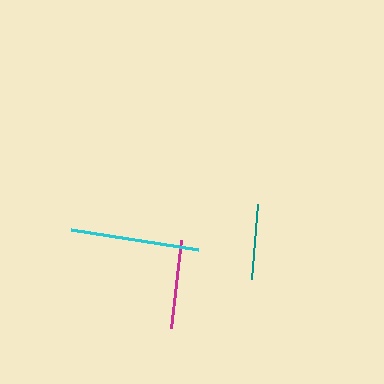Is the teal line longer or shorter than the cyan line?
The cyan line is longer than the teal line.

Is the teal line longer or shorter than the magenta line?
The magenta line is longer than the teal line.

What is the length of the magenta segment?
The magenta segment is approximately 88 pixels long.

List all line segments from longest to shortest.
From longest to shortest: cyan, magenta, teal.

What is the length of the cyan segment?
The cyan segment is approximately 129 pixels long.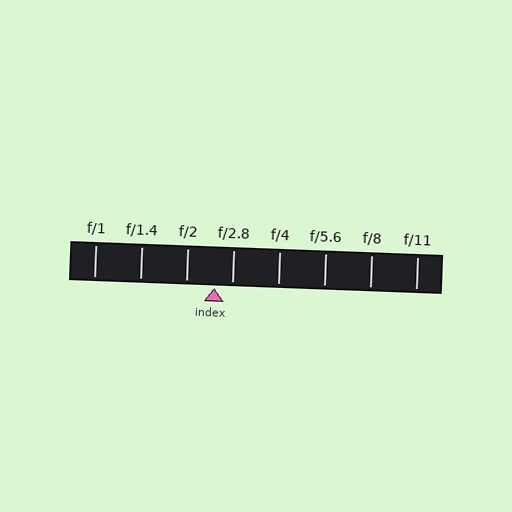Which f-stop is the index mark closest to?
The index mark is closest to f/2.8.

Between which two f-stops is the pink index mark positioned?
The index mark is between f/2 and f/2.8.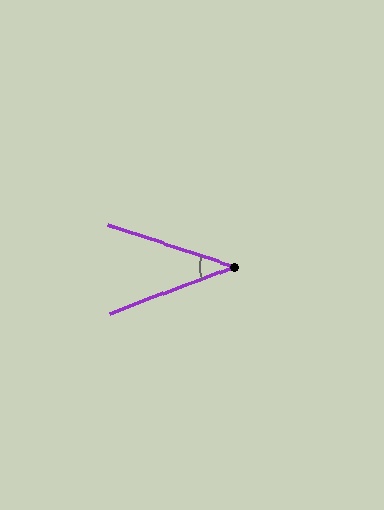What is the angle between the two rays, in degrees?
Approximately 39 degrees.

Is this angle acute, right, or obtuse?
It is acute.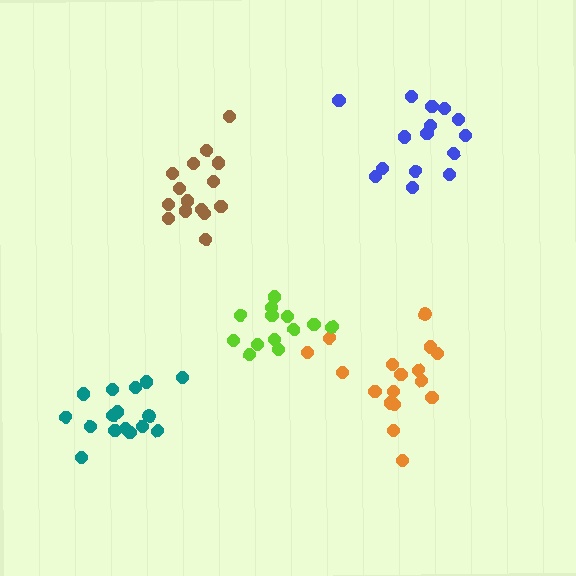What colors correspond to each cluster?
The clusters are colored: teal, orange, brown, lime, blue.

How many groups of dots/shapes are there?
There are 5 groups.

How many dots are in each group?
Group 1: 16 dots, Group 2: 17 dots, Group 3: 15 dots, Group 4: 13 dots, Group 5: 15 dots (76 total).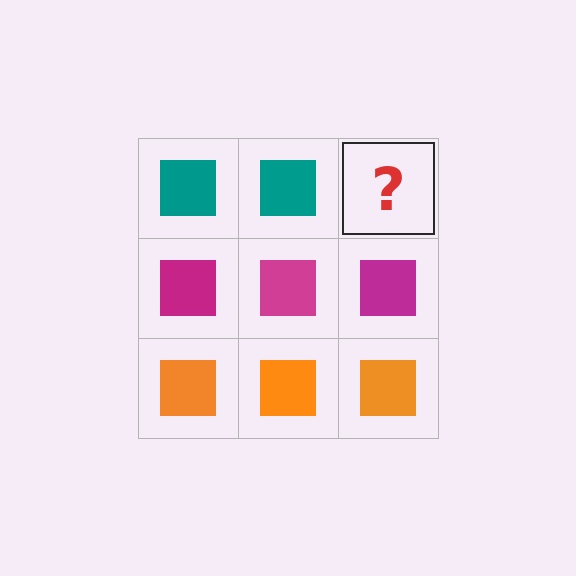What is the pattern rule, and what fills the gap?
The rule is that each row has a consistent color. The gap should be filled with a teal square.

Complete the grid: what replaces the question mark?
The question mark should be replaced with a teal square.